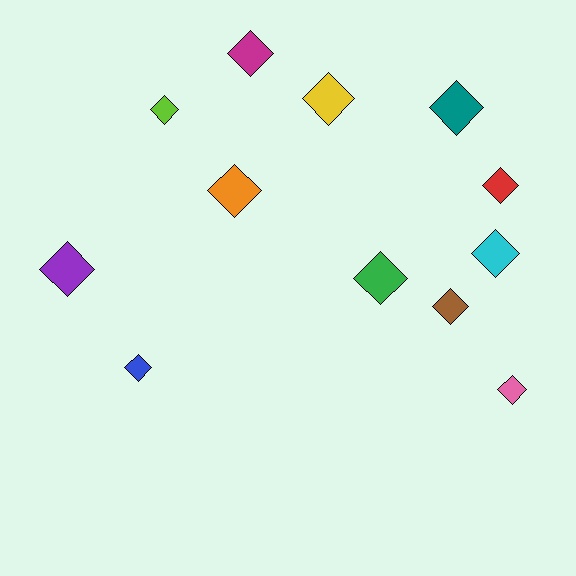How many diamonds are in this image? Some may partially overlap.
There are 12 diamonds.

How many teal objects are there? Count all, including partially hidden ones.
There is 1 teal object.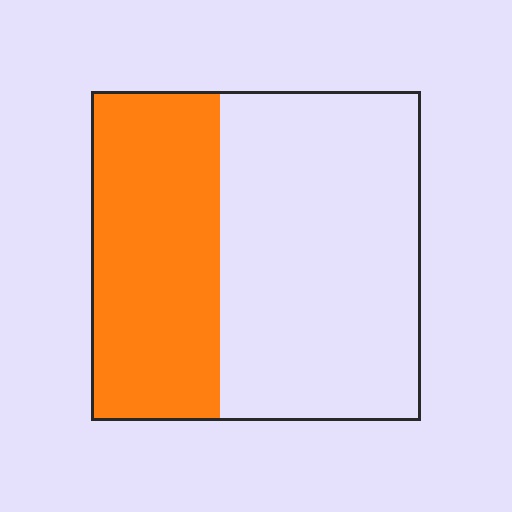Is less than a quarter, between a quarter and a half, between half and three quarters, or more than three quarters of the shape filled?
Between a quarter and a half.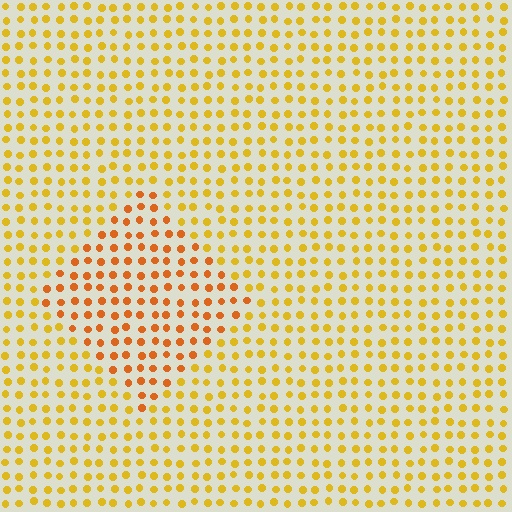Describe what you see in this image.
The image is filled with small yellow elements in a uniform arrangement. A diamond-shaped region is visible where the elements are tinted to a slightly different hue, forming a subtle color boundary.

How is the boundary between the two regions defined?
The boundary is defined purely by a slight shift in hue (about 26 degrees). Spacing, size, and orientation are identical on both sides.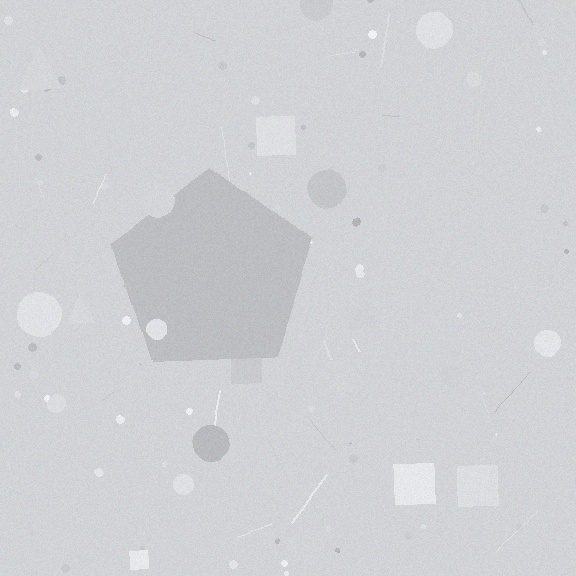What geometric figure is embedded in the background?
A pentagon is embedded in the background.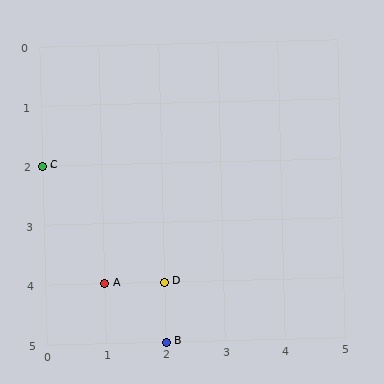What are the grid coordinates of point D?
Point D is at grid coordinates (2, 4).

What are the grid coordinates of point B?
Point B is at grid coordinates (2, 5).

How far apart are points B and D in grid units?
Points B and D are 1 row apart.